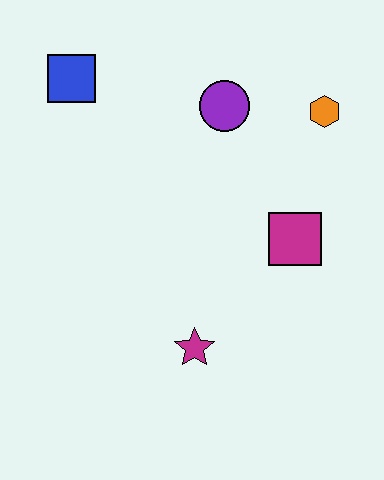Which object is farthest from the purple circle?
The magenta star is farthest from the purple circle.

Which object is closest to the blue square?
The purple circle is closest to the blue square.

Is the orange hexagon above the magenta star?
Yes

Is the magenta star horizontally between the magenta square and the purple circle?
No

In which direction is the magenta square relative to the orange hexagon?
The magenta square is below the orange hexagon.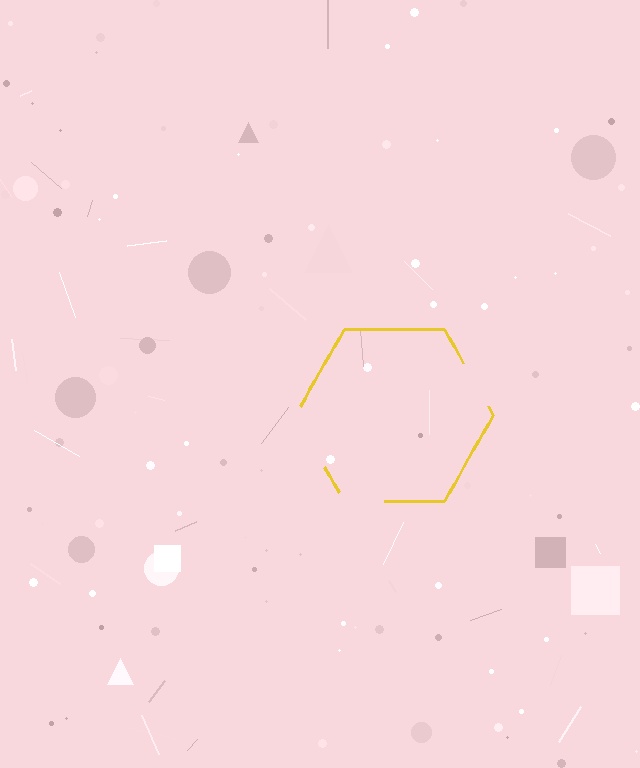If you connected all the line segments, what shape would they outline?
They would outline a hexagon.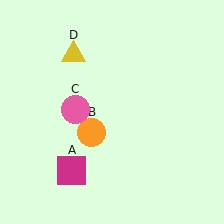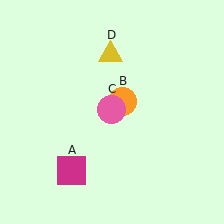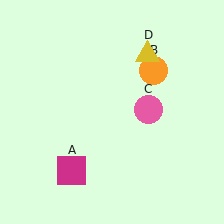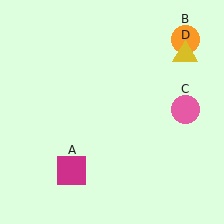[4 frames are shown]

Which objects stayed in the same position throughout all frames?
Magenta square (object A) remained stationary.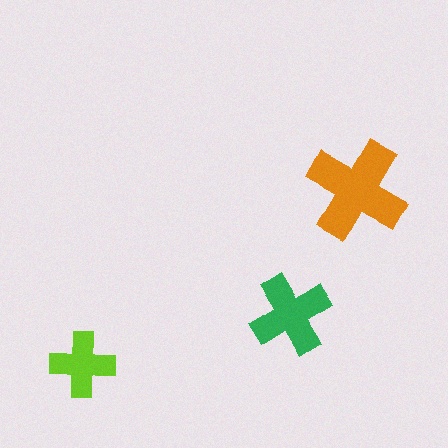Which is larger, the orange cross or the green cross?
The orange one.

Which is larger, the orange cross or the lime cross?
The orange one.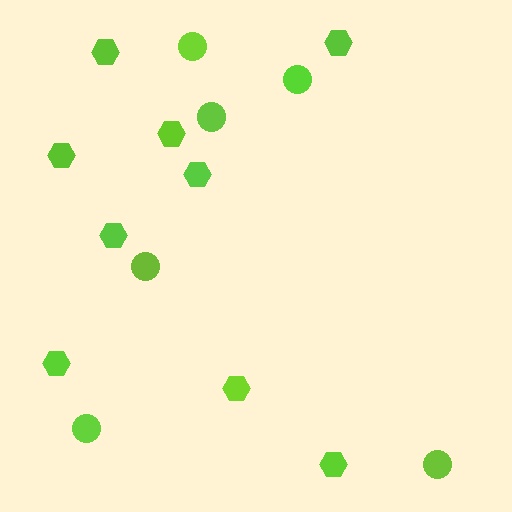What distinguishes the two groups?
There are 2 groups: one group of hexagons (9) and one group of circles (6).